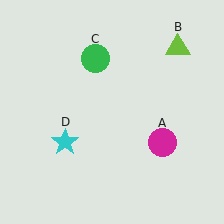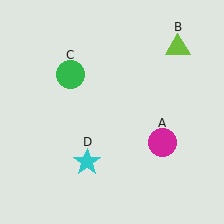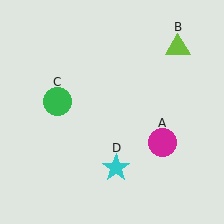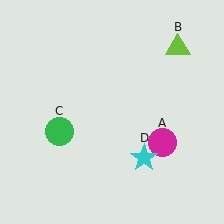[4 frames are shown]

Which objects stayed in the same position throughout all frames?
Magenta circle (object A) and lime triangle (object B) remained stationary.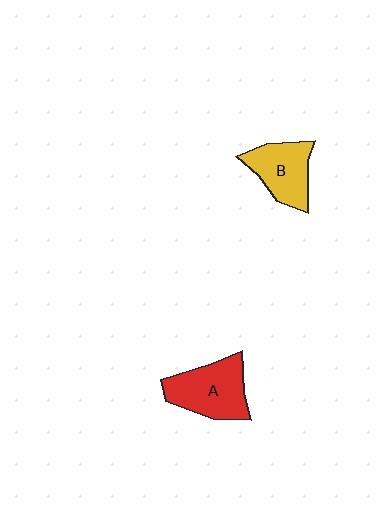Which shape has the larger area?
Shape A (red).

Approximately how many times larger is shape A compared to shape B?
Approximately 1.2 times.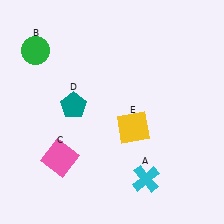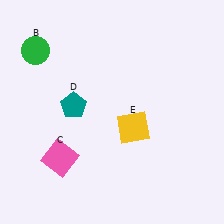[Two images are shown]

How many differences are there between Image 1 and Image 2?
There is 1 difference between the two images.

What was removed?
The cyan cross (A) was removed in Image 2.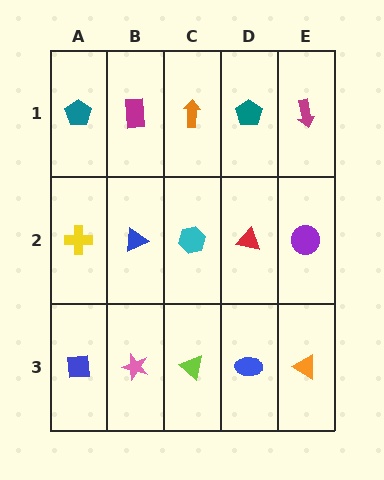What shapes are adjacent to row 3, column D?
A red triangle (row 2, column D), a lime triangle (row 3, column C), an orange triangle (row 3, column E).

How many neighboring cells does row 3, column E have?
2.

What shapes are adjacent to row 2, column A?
A teal pentagon (row 1, column A), a blue square (row 3, column A), a blue triangle (row 2, column B).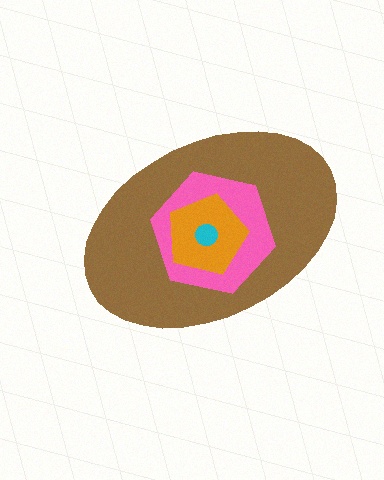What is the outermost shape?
The brown ellipse.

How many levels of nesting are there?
4.